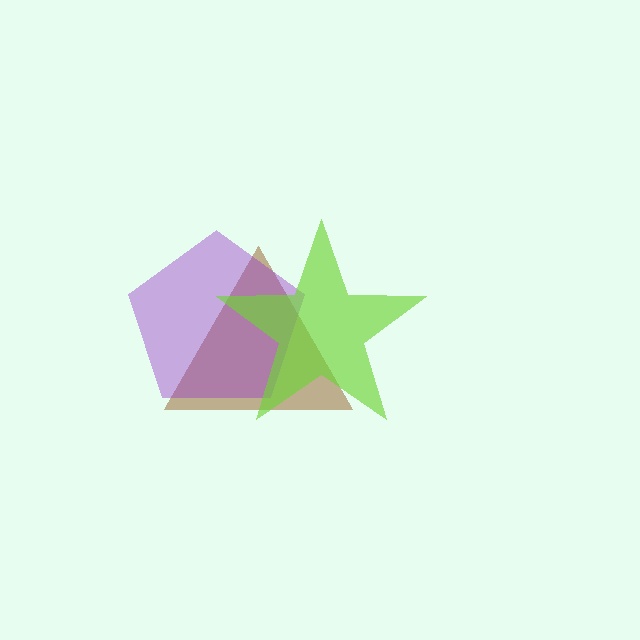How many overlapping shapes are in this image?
There are 3 overlapping shapes in the image.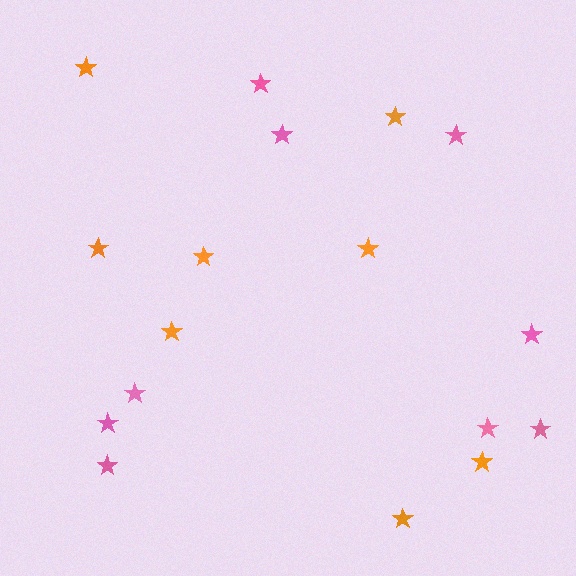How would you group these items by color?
There are 2 groups: one group of pink stars (9) and one group of orange stars (8).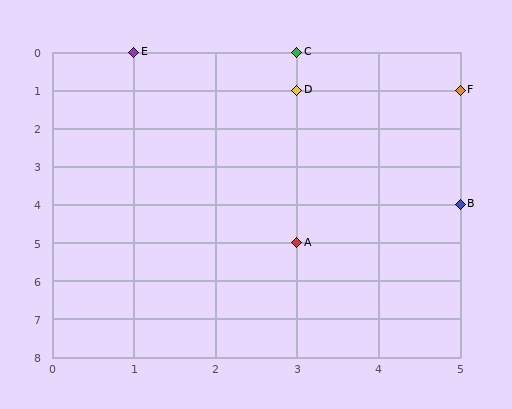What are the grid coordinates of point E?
Point E is at grid coordinates (1, 0).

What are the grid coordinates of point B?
Point B is at grid coordinates (5, 4).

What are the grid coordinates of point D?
Point D is at grid coordinates (3, 1).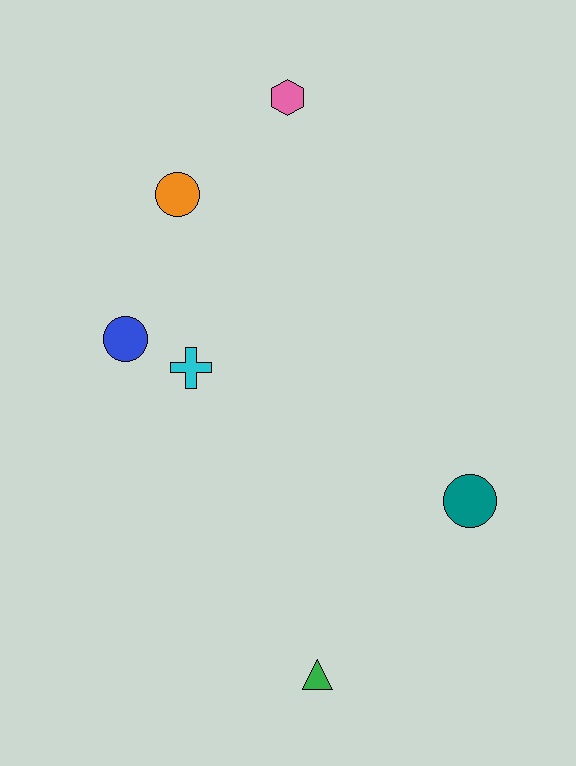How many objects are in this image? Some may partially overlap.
There are 6 objects.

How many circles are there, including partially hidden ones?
There are 3 circles.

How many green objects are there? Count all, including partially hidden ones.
There is 1 green object.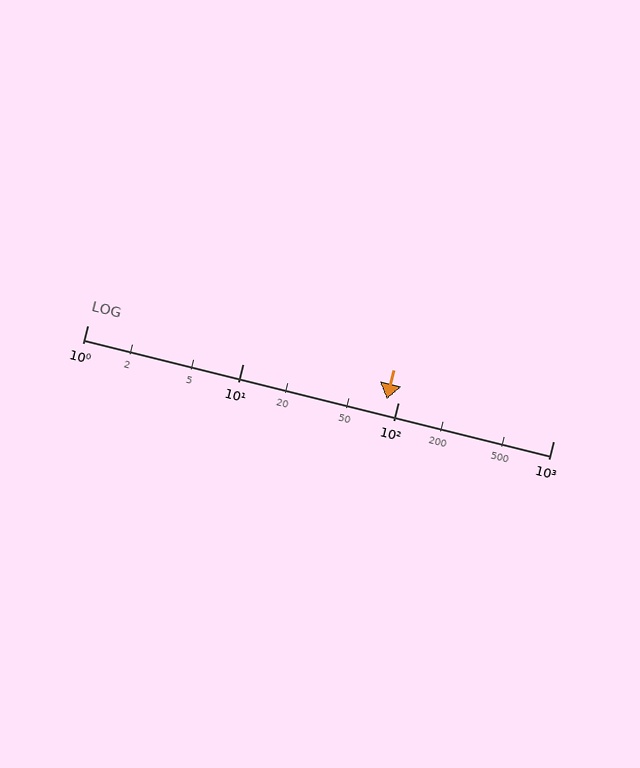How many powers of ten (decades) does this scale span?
The scale spans 3 decades, from 1 to 1000.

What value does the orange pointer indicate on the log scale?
The pointer indicates approximately 85.